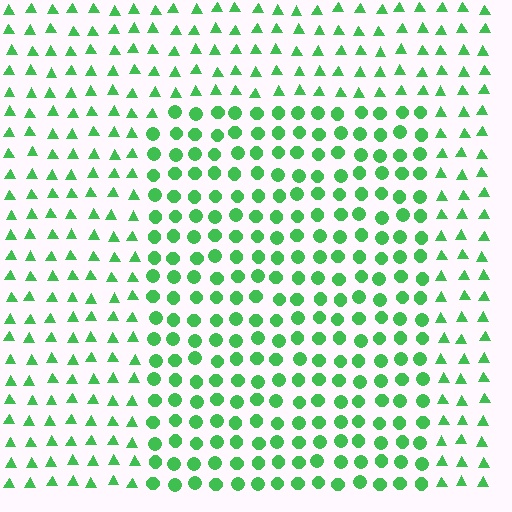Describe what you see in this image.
The image is filled with small green elements arranged in a uniform grid. A rectangle-shaped region contains circles, while the surrounding area contains triangles. The boundary is defined purely by the change in element shape.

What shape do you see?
I see a rectangle.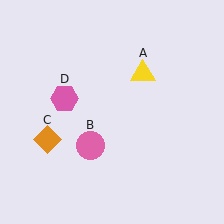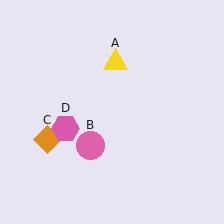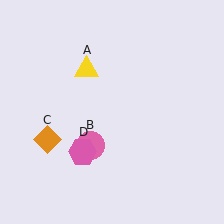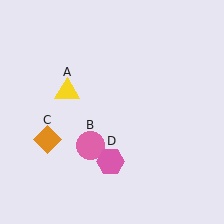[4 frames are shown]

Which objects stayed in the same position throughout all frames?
Pink circle (object B) and orange diamond (object C) remained stationary.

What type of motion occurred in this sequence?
The yellow triangle (object A), pink hexagon (object D) rotated counterclockwise around the center of the scene.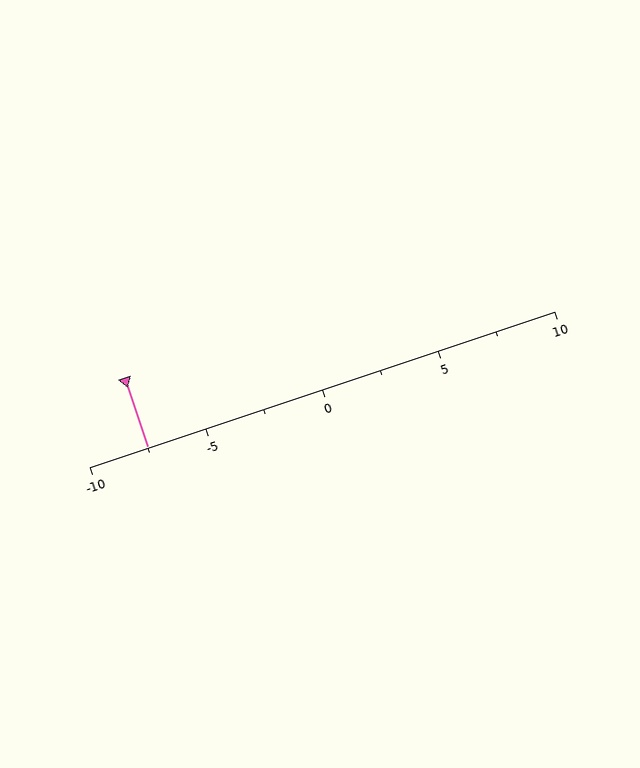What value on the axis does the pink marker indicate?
The marker indicates approximately -7.5.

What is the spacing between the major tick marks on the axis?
The major ticks are spaced 5 apart.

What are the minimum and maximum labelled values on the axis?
The axis runs from -10 to 10.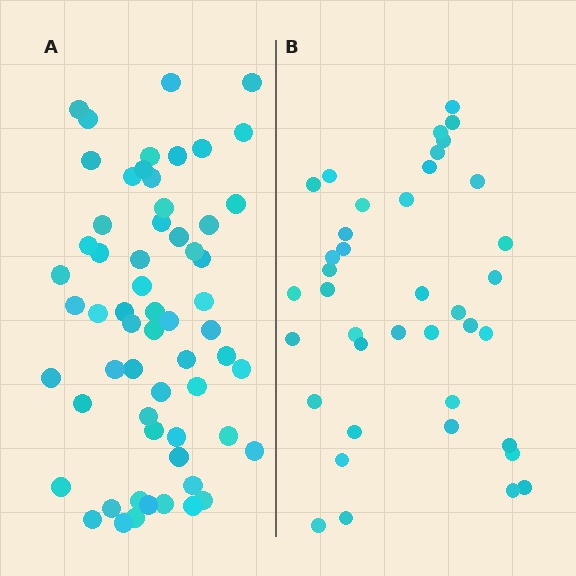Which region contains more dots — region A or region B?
Region A (the left region) has more dots.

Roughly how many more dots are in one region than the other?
Region A has approximately 20 more dots than region B.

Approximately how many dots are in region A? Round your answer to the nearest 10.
About 60 dots.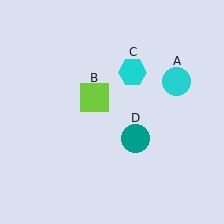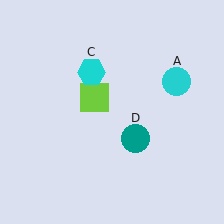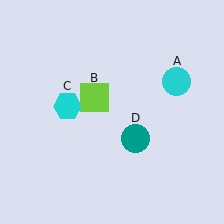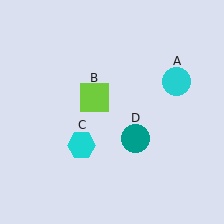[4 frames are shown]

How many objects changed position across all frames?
1 object changed position: cyan hexagon (object C).